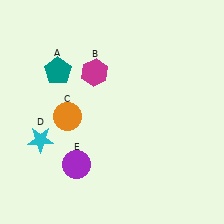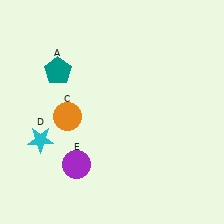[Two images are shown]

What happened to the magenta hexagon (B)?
The magenta hexagon (B) was removed in Image 2. It was in the top-left area of Image 1.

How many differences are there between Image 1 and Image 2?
There is 1 difference between the two images.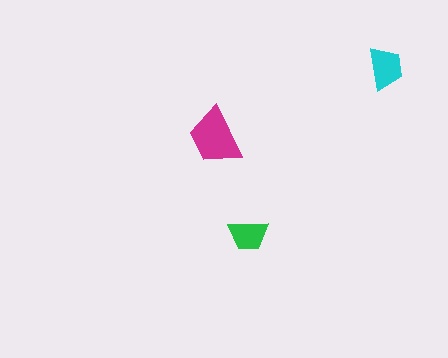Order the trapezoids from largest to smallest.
the magenta one, the cyan one, the green one.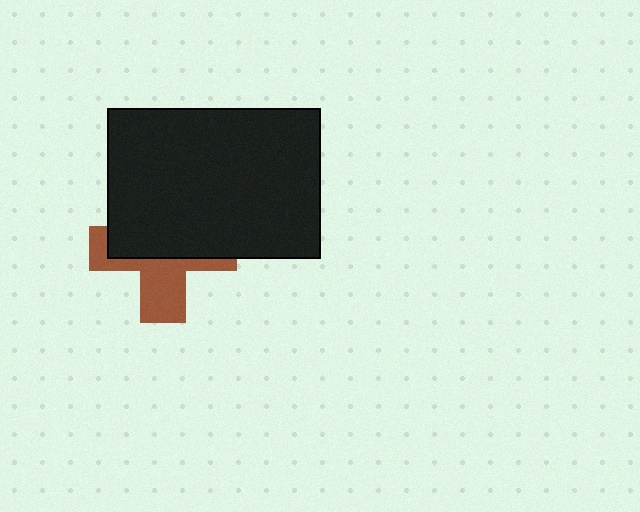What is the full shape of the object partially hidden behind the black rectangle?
The partially hidden object is a brown cross.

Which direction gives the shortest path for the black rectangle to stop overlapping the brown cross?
Moving up gives the shortest separation.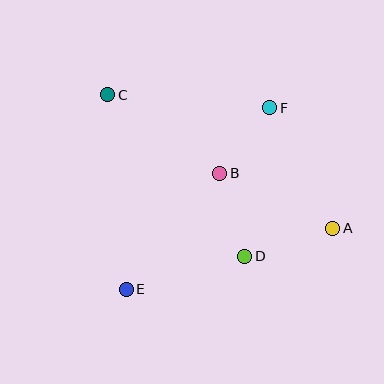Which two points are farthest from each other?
Points A and C are farthest from each other.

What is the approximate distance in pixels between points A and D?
The distance between A and D is approximately 92 pixels.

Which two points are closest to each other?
Points B and F are closest to each other.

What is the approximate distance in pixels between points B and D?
The distance between B and D is approximately 87 pixels.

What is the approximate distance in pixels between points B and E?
The distance between B and E is approximately 149 pixels.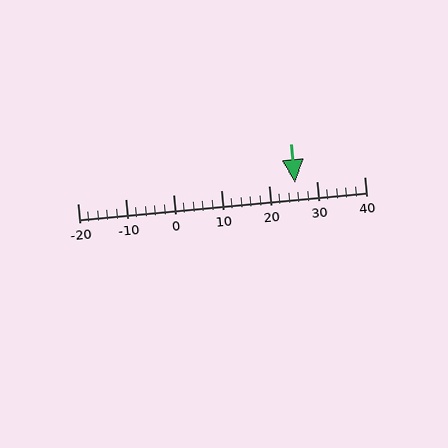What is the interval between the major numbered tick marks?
The major tick marks are spaced 10 units apart.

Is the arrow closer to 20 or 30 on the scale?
The arrow is closer to 30.